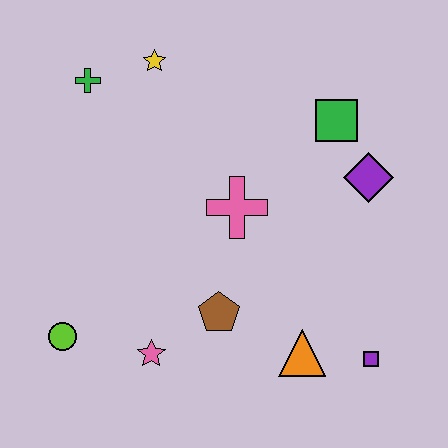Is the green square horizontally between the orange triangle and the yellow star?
No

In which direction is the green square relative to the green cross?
The green square is to the right of the green cross.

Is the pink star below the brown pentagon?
Yes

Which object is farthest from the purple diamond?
The lime circle is farthest from the purple diamond.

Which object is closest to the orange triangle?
The purple square is closest to the orange triangle.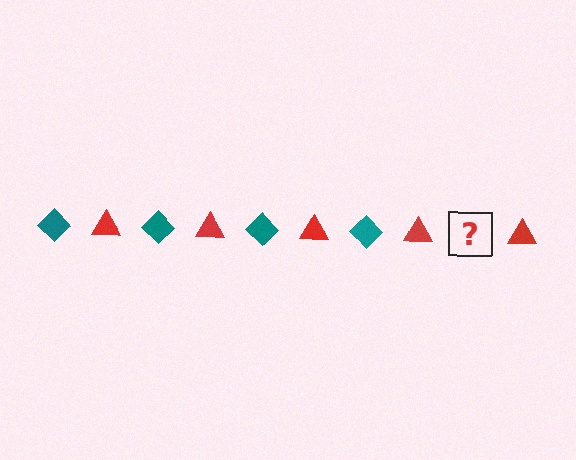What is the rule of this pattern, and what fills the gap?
The rule is that the pattern alternates between teal diamond and red triangle. The gap should be filled with a teal diamond.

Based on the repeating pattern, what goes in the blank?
The blank should be a teal diamond.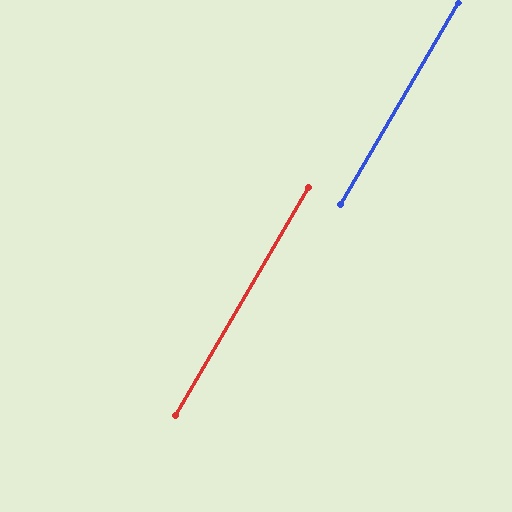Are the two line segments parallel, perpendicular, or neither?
Parallel — their directions differ by only 0.0°.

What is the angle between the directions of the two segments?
Approximately 0 degrees.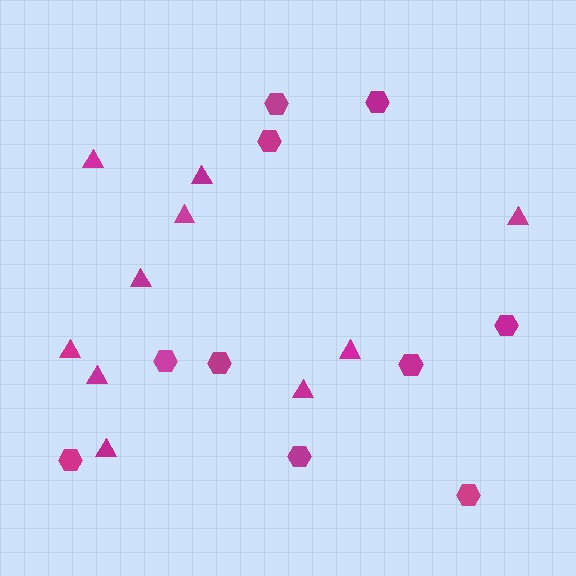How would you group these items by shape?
There are 2 groups: one group of triangles (10) and one group of hexagons (10).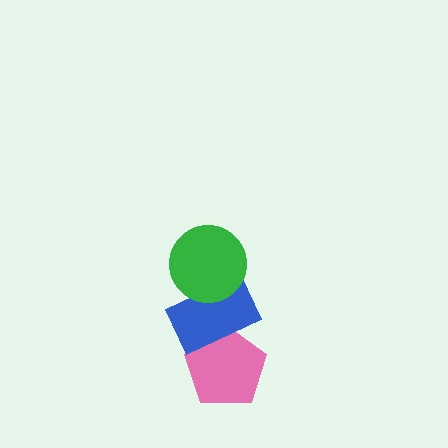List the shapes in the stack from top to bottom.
From top to bottom: the green circle, the blue rectangle, the pink pentagon.